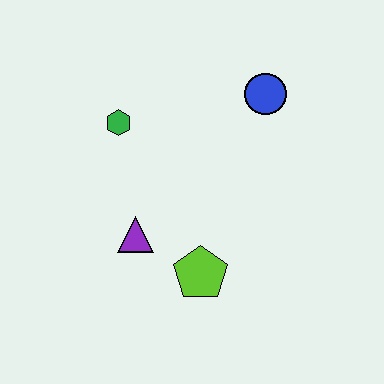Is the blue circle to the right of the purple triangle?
Yes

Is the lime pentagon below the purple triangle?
Yes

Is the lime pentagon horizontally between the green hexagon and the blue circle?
Yes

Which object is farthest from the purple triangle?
The blue circle is farthest from the purple triangle.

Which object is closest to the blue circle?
The green hexagon is closest to the blue circle.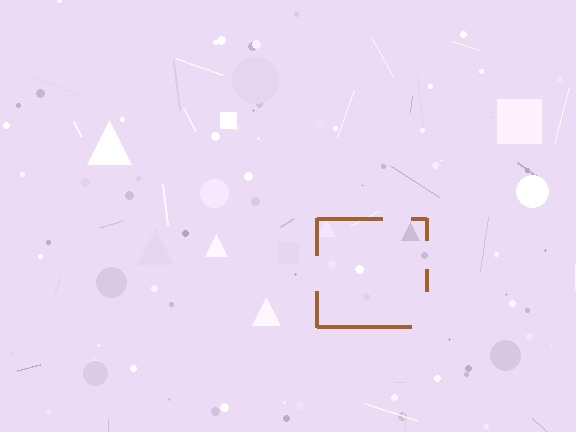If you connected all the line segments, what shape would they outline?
They would outline a square.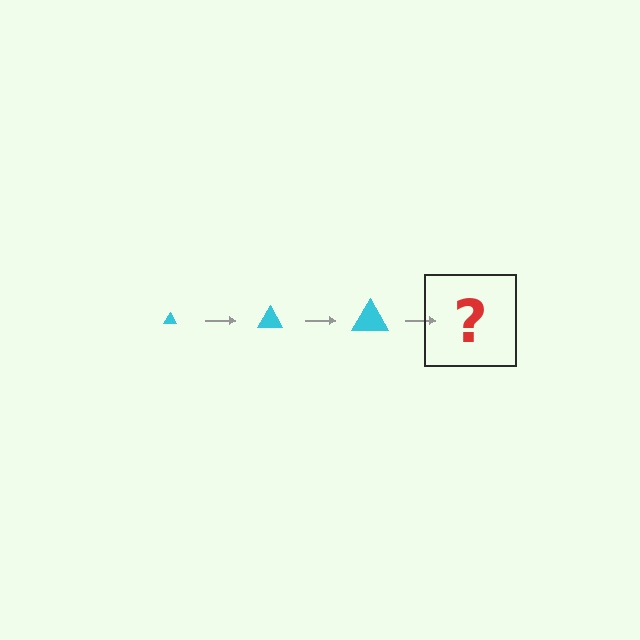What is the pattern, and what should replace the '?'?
The pattern is that the triangle gets progressively larger each step. The '?' should be a cyan triangle, larger than the previous one.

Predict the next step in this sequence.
The next step is a cyan triangle, larger than the previous one.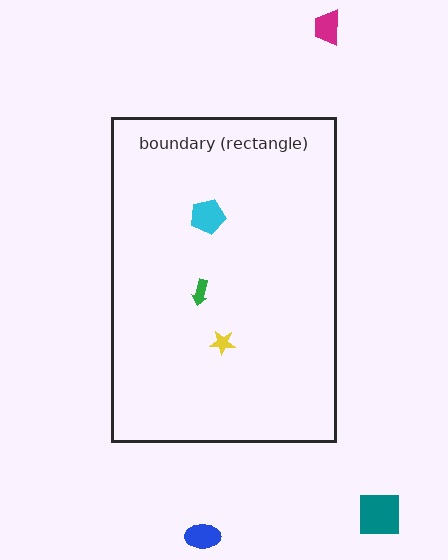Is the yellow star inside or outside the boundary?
Inside.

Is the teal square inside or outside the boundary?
Outside.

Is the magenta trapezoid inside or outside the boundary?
Outside.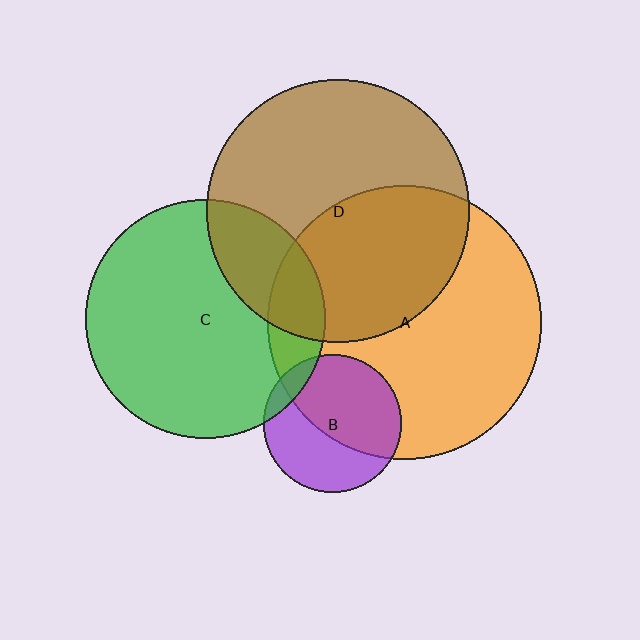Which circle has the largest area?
Circle A (orange).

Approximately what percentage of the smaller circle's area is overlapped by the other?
Approximately 45%.